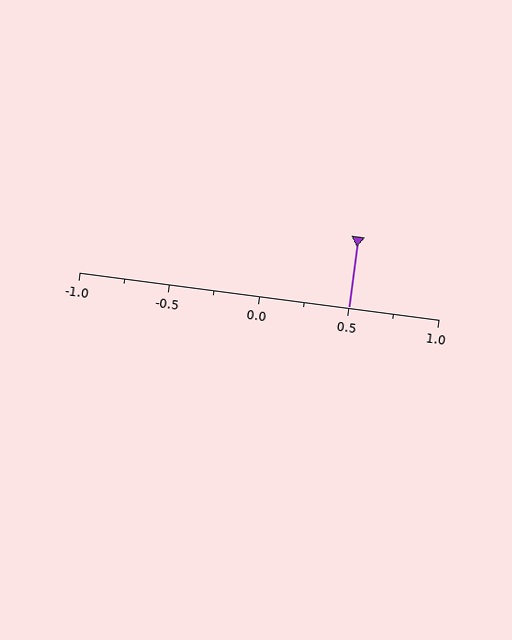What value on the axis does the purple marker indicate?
The marker indicates approximately 0.5.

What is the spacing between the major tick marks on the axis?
The major ticks are spaced 0.5 apart.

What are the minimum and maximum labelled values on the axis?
The axis runs from -1.0 to 1.0.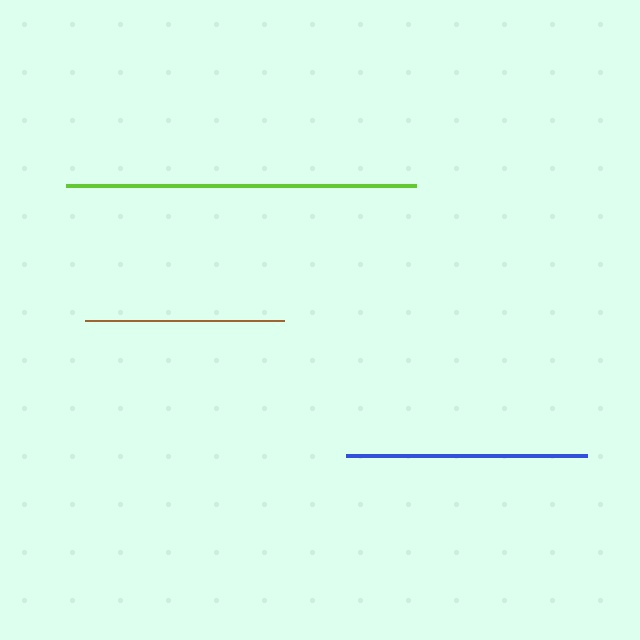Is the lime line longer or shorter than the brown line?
The lime line is longer than the brown line.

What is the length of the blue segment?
The blue segment is approximately 242 pixels long.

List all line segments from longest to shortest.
From longest to shortest: lime, blue, brown.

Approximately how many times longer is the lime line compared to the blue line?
The lime line is approximately 1.4 times the length of the blue line.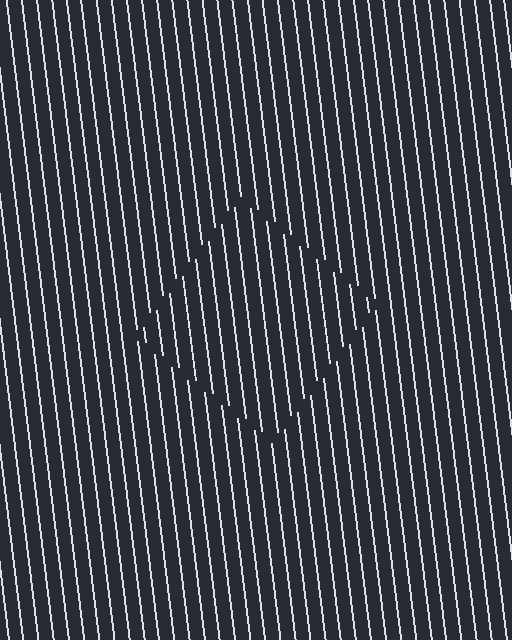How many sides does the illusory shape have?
4 sides — the line-ends trace a square.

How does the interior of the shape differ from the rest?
The interior of the shape contains the same grating, shifted by half a period — the contour is defined by the phase discontinuity where line-ends from the inner and outer gratings abut.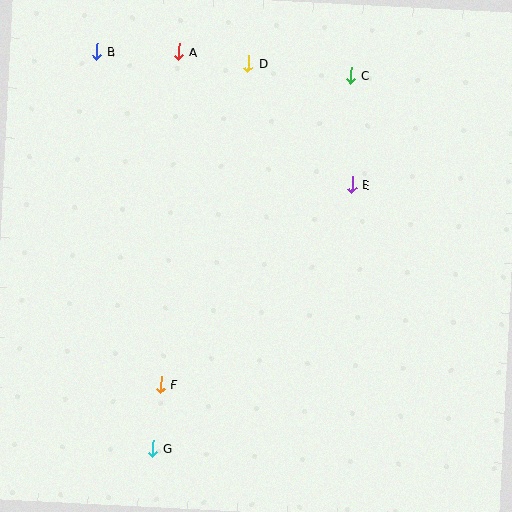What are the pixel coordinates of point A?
Point A is at (179, 52).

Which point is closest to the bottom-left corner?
Point G is closest to the bottom-left corner.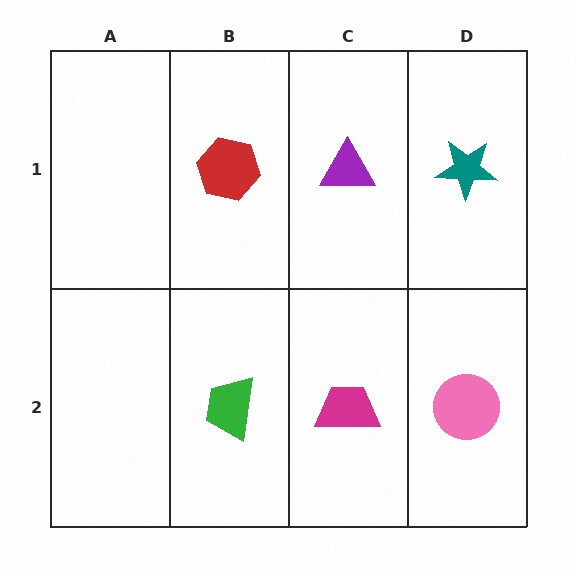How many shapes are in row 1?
3 shapes.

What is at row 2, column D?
A pink circle.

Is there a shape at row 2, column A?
No, that cell is empty.